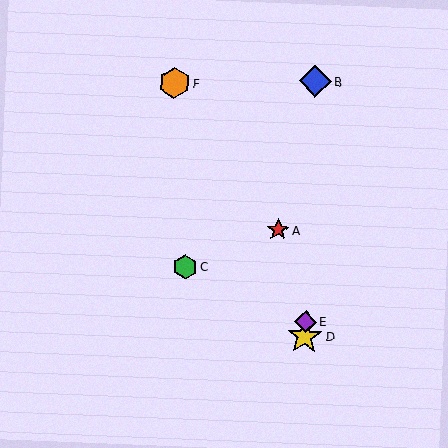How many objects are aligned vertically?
3 objects (B, D, E) are aligned vertically.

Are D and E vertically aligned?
Yes, both are at x≈305.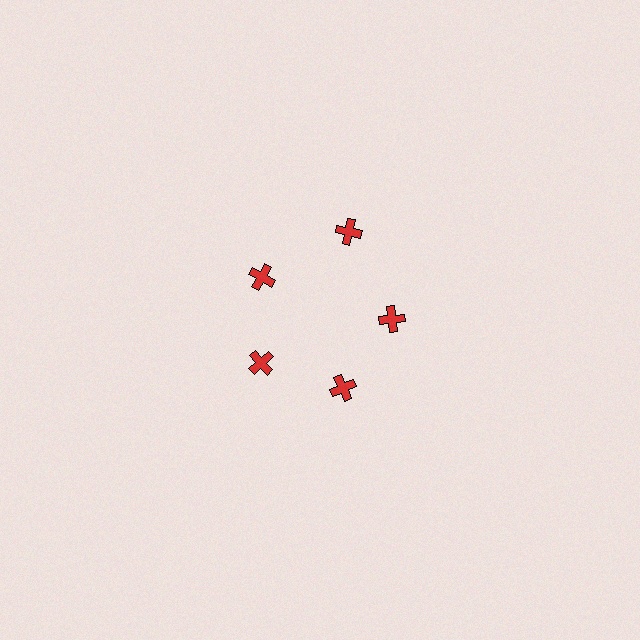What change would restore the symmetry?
The symmetry would be restored by moving it inward, back onto the ring so that all 5 crosses sit at equal angles and equal distance from the center.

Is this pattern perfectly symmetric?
No. The 5 red crosses are arranged in a ring, but one element near the 1 o'clock position is pushed outward from the center, breaking the 5-fold rotational symmetry.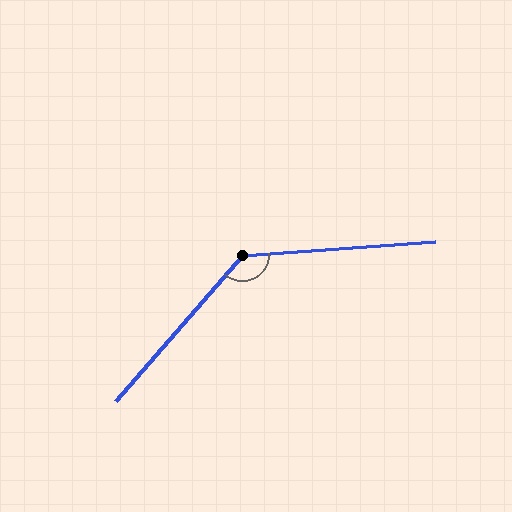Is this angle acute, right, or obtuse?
It is obtuse.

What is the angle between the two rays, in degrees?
Approximately 135 degrees.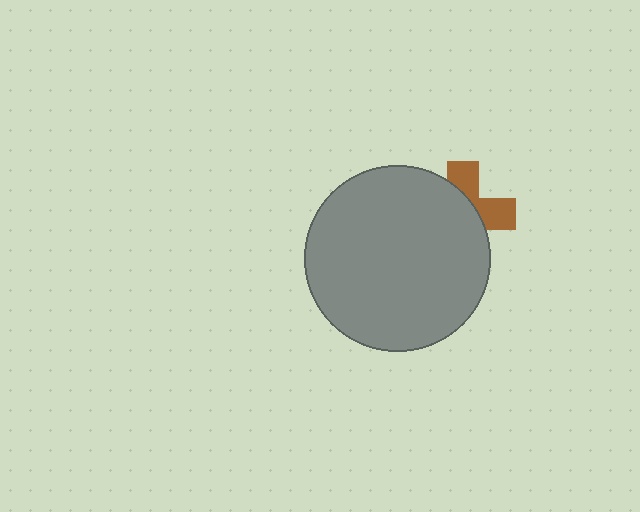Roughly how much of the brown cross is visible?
A small part of it is visible (roughly 38%).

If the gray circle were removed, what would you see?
You would see the complete brown cross.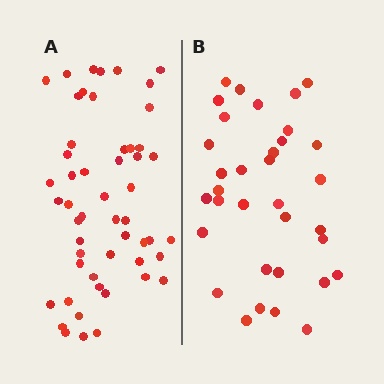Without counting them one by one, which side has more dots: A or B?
Region A (the left region) has more dots.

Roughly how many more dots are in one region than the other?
Region A has approximately 20 more dots than region B.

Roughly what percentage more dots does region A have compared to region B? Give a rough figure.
About 55% more.